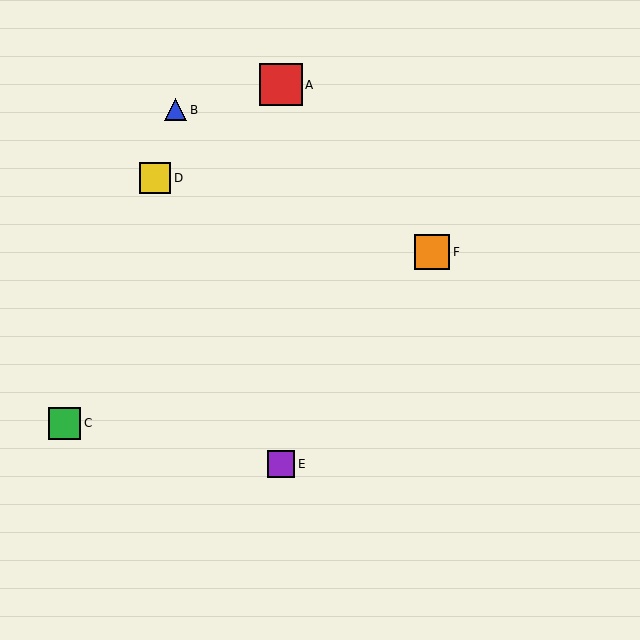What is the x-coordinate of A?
Object A is at x≈281.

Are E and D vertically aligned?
No, E is at x≈281 and D is at x≈155.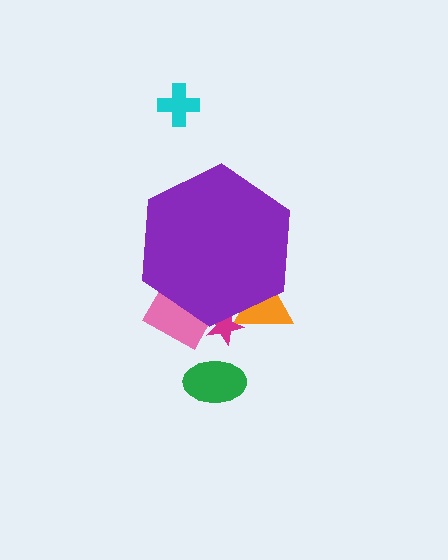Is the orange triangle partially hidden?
Yes, the orange triangle is partially hidden behind the purple hexagon.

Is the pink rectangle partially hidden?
Yes, the pink rectangle is partially hidden behind the purple hexagon.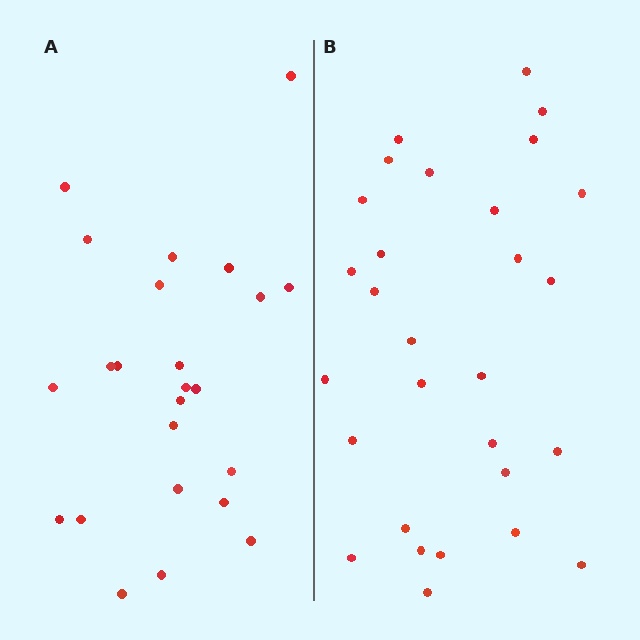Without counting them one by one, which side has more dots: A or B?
Region B (the right region) has more dots.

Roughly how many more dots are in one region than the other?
Region B has about 5 more dots than region A.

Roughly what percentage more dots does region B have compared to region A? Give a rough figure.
About 20% more.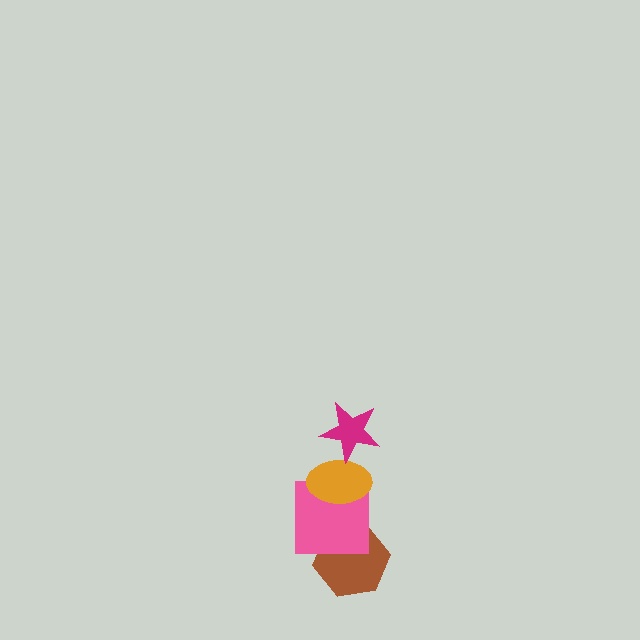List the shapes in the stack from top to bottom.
From top to bottom: the magenta star, the orange ellipse, the pink square, the brown hexagon.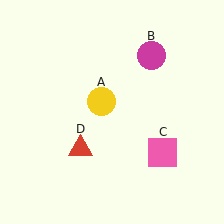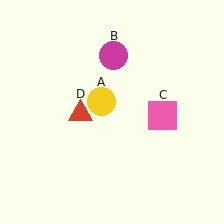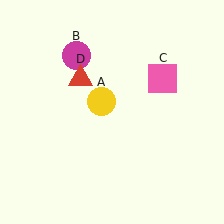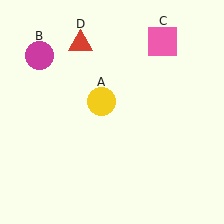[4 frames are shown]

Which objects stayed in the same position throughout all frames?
Yellow circle (object A) remained stationary.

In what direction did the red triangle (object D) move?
The red triangle (object D) moved up.